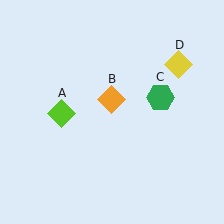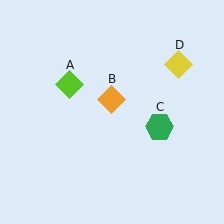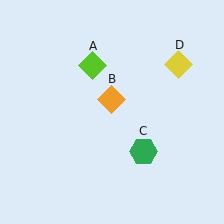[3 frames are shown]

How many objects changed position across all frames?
2 objects changed position: lime diamond (object A), green hexagon (object C).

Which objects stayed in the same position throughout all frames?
Orange diamond (object B) and yellow diamond (object D) remained stationary.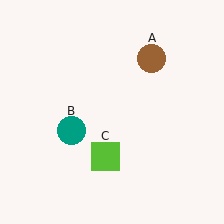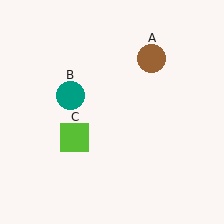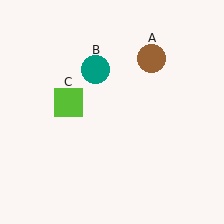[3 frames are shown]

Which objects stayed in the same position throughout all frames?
Brown circle (object A) remained stationary.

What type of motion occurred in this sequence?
The teal circle (object B), lime square (object C) rotated clockwise around the center of the scene.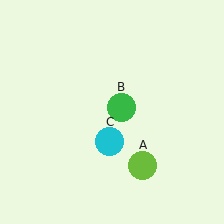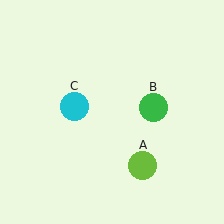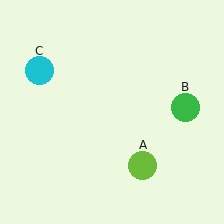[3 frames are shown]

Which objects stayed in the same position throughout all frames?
Lime circle (object A) remained stationary.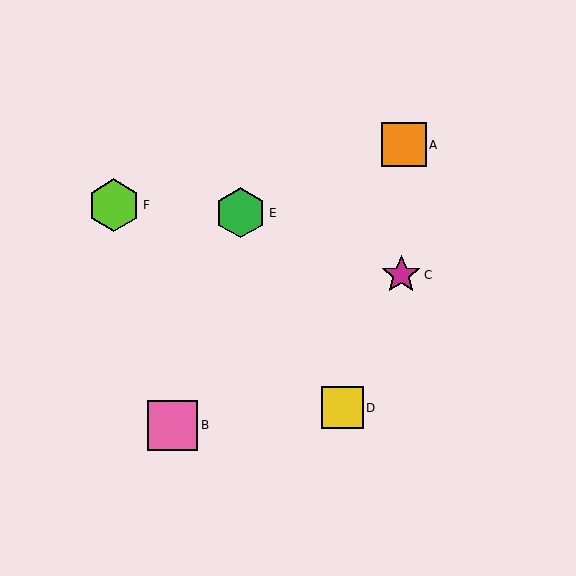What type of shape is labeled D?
Shape D is a yellow square.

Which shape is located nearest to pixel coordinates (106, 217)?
The lime hexagon (labeled F) at (114, 205) is nearest to that location.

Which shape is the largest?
The lime hexagon (labeled F) is the largest.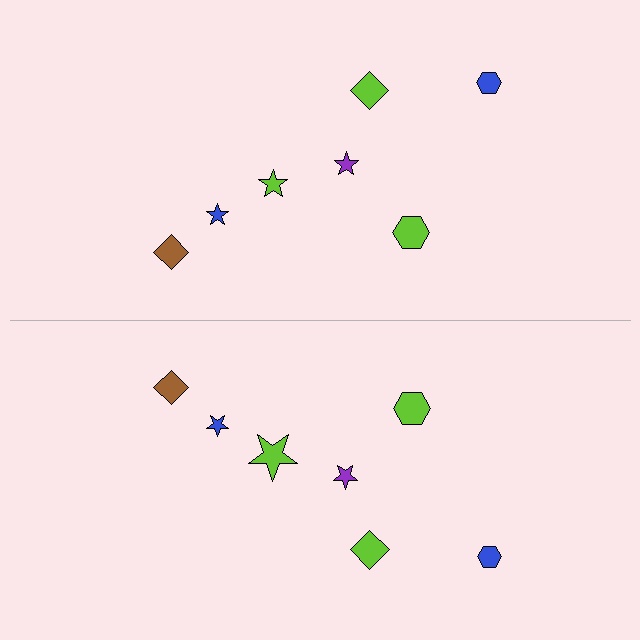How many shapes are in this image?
There are 14 shapes in this image.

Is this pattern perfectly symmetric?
No, the pattern is not perfectly symmetric. The lime star on the bottom side has a different size than its mirror counterpart.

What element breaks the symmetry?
The lime star on the bottom side has a different size than its mirror counterpart.